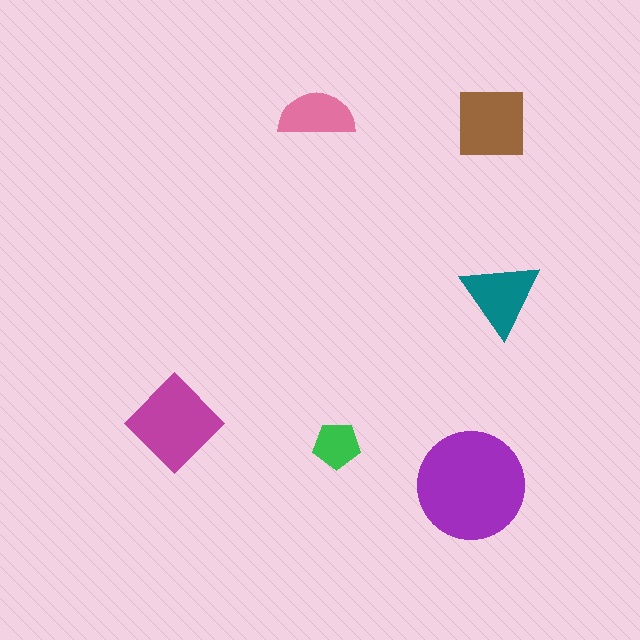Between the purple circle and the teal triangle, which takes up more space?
The purple circle.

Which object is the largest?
The purple circle.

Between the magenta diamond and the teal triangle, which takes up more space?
The magenta diamond.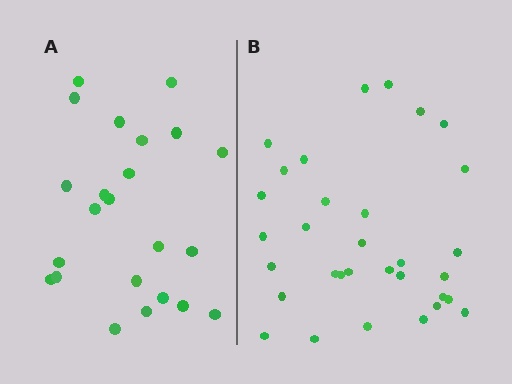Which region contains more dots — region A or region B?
Region B (the right region) has more dots.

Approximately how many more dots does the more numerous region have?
Region B has roughly 8 or so more dots than region A.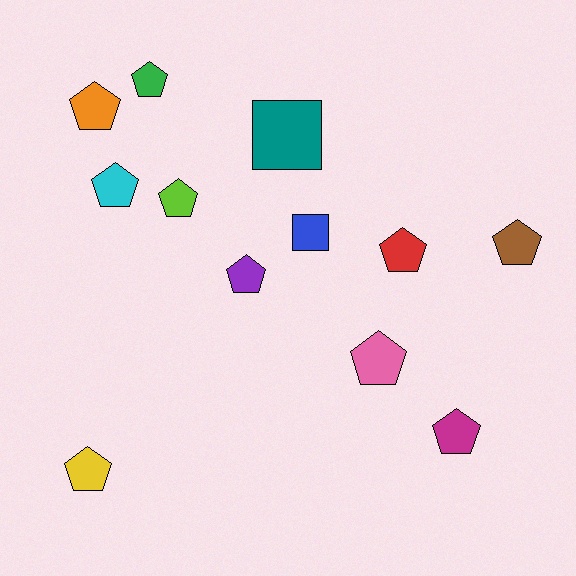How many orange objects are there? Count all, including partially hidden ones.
There is 1 orange object.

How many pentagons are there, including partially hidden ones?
There are 10 pentagons.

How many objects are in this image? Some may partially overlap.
There are 12 objects.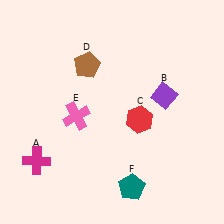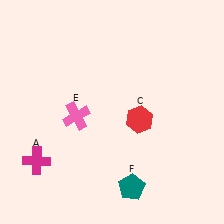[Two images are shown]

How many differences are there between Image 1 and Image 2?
There are 2 differences between the two images.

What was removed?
The purple diamond (B), the brown pentagon (D) were removed in Image 2.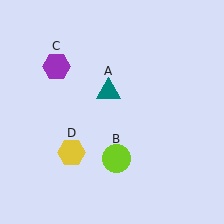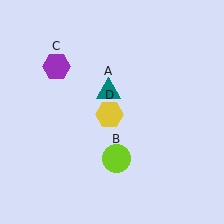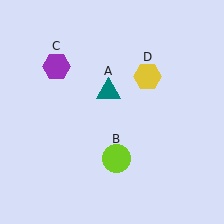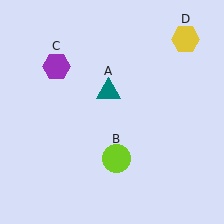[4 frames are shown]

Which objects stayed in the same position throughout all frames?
Teal triangle (object A) and lime circle (object B) and purple hexagon (object C) remained stationary.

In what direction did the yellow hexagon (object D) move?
The yellow hexagon (object D) moved up and to the right.